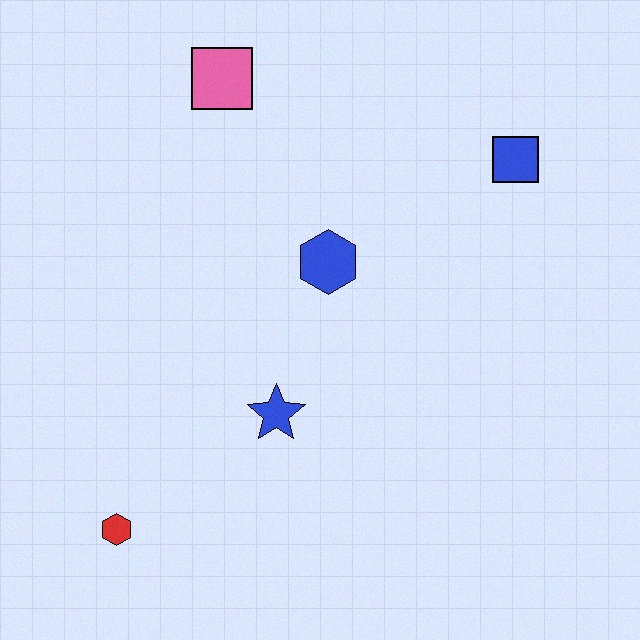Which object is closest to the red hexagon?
The blue star is closest to the red hexagon.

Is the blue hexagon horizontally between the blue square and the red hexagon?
Yes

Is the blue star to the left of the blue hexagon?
Yes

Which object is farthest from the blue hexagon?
The red hexagon is farthest from the blue hexagon.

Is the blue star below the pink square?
Yes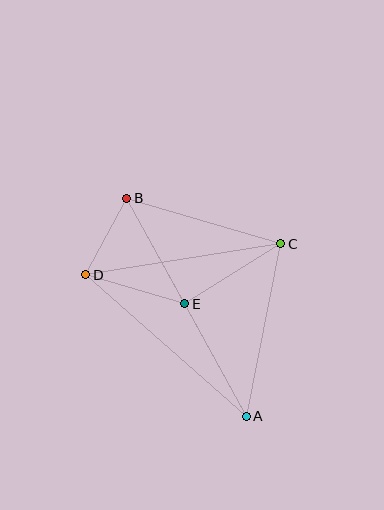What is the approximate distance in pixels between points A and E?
The distance between A and E is approximately 128 pixels.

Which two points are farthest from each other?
Points A and B are farthest from each other.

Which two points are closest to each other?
Points B and D are closest to each other.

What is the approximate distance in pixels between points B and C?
The distance between B and C is approximately 160 pixels.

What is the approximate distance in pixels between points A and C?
The distance between A and C is approximately 176 pixels.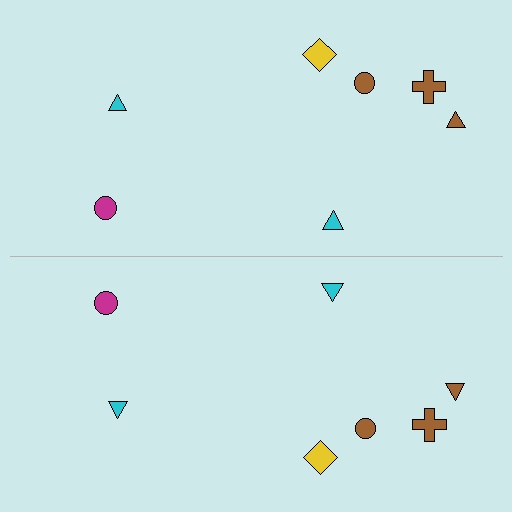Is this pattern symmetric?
Yes, this pattern has bilateral (reflection) symmetry.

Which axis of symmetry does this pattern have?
The pattern has a horizontal axis of symmetry running through the center of the image.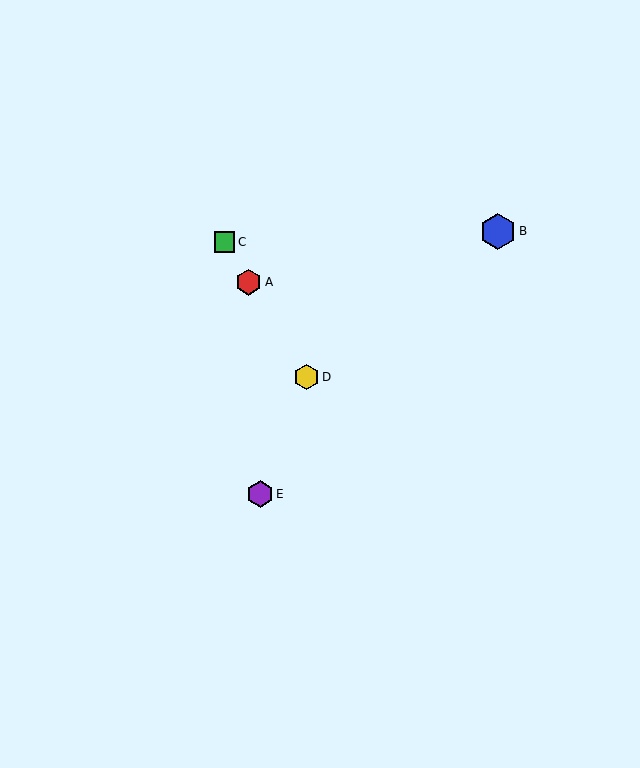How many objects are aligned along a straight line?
3 objects (A, C, D) are aligned along a straight line.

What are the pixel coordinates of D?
Object D is at (306, 377).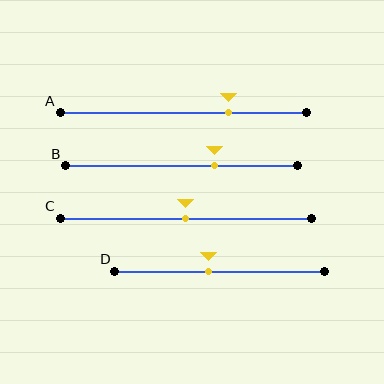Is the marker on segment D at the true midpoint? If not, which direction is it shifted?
No, the marker on segment D is shifted to the left by about 5% of the segment length.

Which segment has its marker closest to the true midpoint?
Segment C has its marker closest to the true midpoint.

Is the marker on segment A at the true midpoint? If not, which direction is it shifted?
No, the marker on segment A is shifted to the right by about 18% of the segment length.